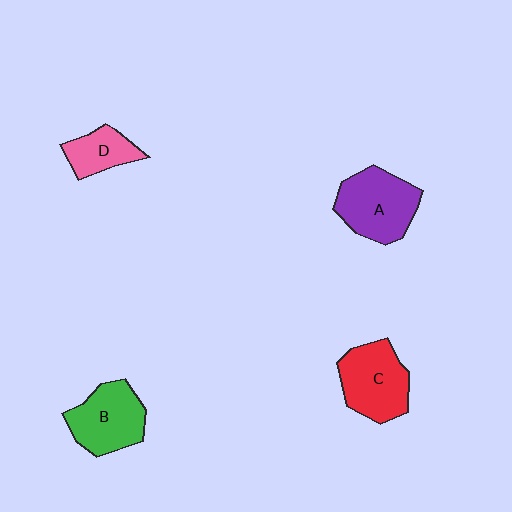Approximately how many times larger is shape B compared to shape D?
Approximately 1.6 times.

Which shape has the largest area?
Shape A (purple).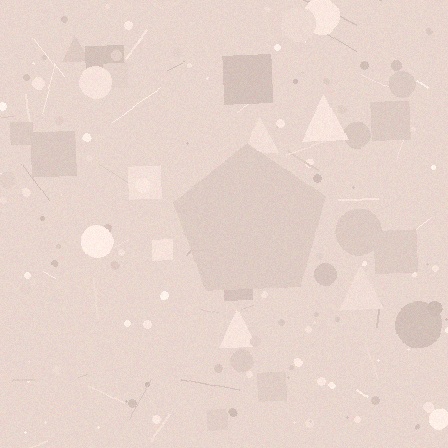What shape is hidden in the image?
A pentagon is hidden in the image.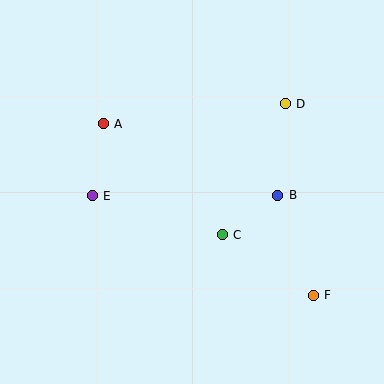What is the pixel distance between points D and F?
The distance between D and F is 194 pixels.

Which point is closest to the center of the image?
Point C at (222, 235) is closest to the center.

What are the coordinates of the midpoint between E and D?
The midpoint between E and D is at (189, 150).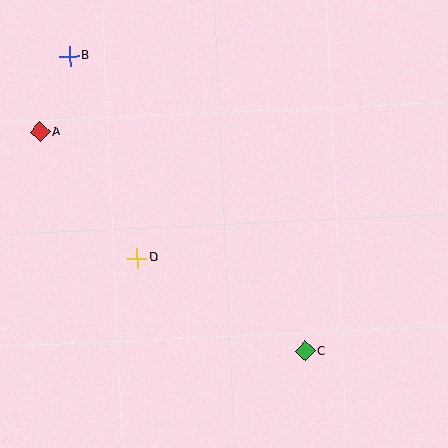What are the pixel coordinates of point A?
Point A is at (40, 132).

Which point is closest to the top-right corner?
Point C is closest to the top-right corner.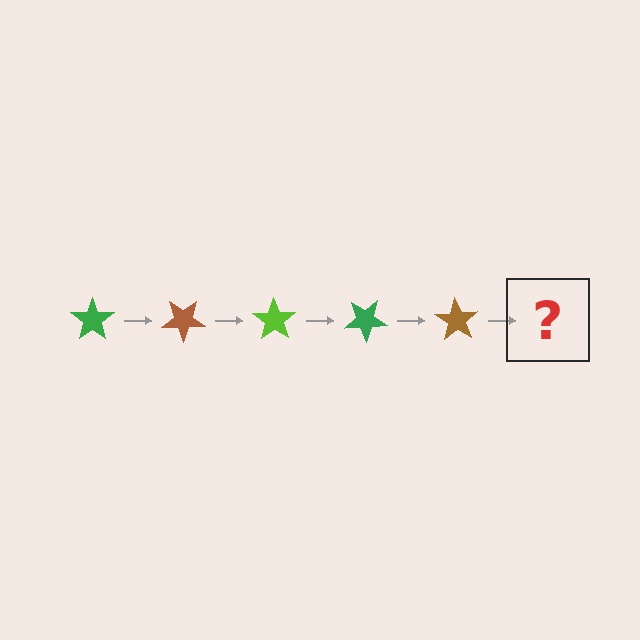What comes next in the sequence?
The next element should be a lime star, rotated 175 degrees from the start.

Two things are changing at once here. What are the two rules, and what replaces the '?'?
The two rules are that it rotates 35 degrees each step and the color cycles through green, brown, and lime. The '?' should be a lime star, rotated 175 degrees from the start.